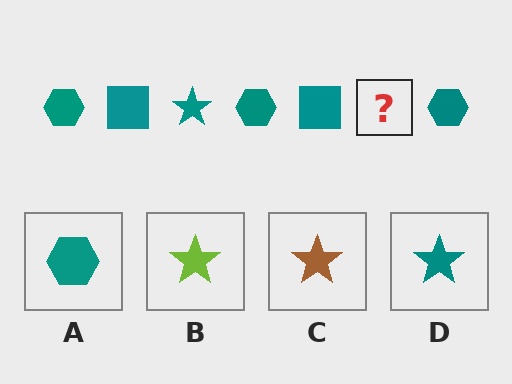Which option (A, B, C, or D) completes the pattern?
D.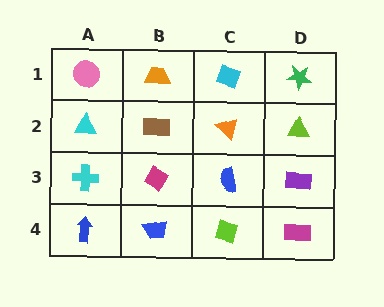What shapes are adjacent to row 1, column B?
A brown rectangle (row 2, column B), a pink circle (row 1, column A), a cyan diamond (row 1, column C).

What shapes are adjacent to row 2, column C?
A cyan diamond (row 1, column C), a blue semicircle (row 3, column C), a brown rectangle (row 2, column B), a lime triangle (row 2, column D).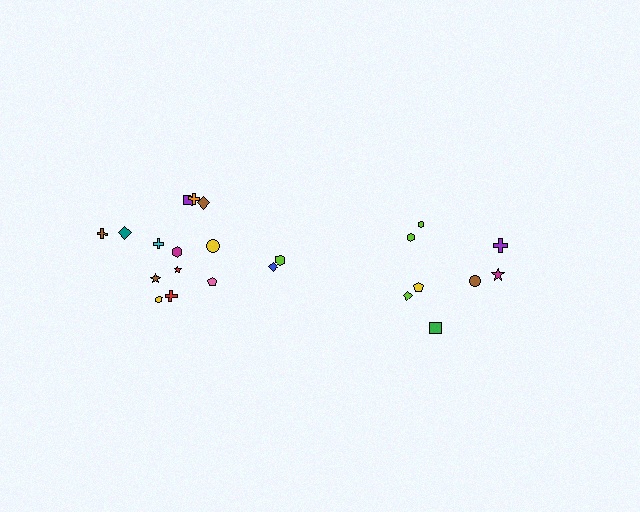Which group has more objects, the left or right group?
The left group.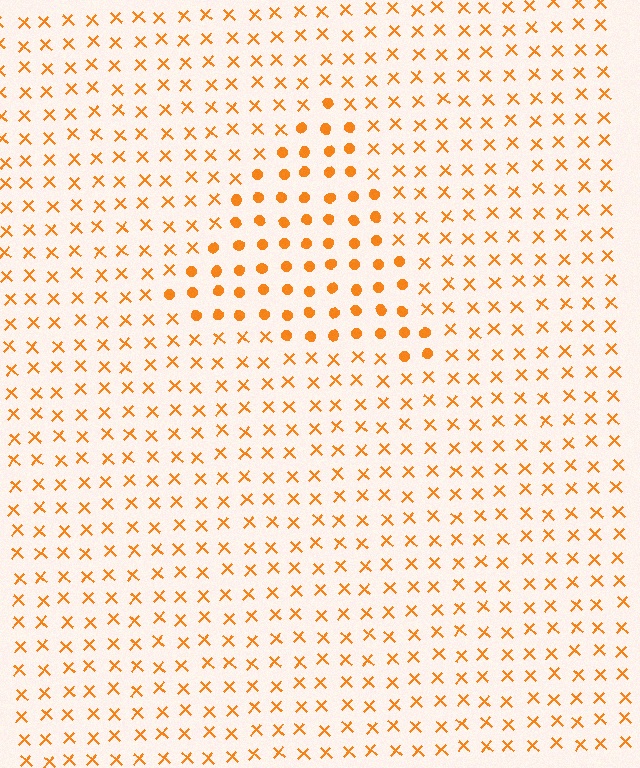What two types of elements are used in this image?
The image uses circles inside the triangle region and X marks outside it.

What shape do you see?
I see a triangle.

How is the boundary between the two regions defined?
The boundary is defined by a change in element shape: circles inside vs. X marks outside. All elements share the same color and spacing.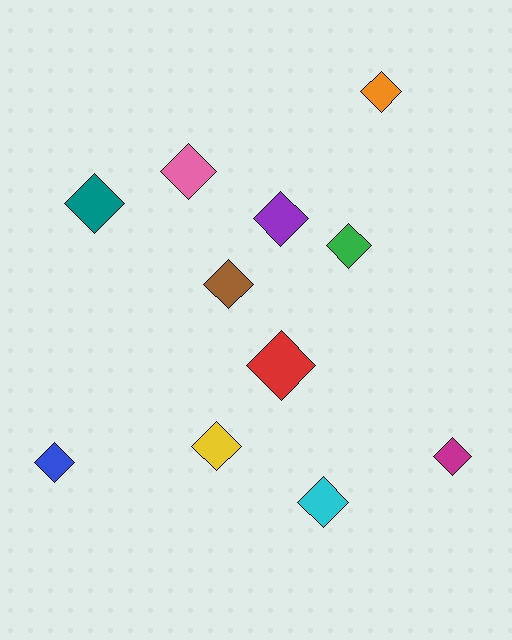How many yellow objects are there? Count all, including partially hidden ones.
There is 1 yellow object.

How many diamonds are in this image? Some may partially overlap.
There are 11 diamonds.